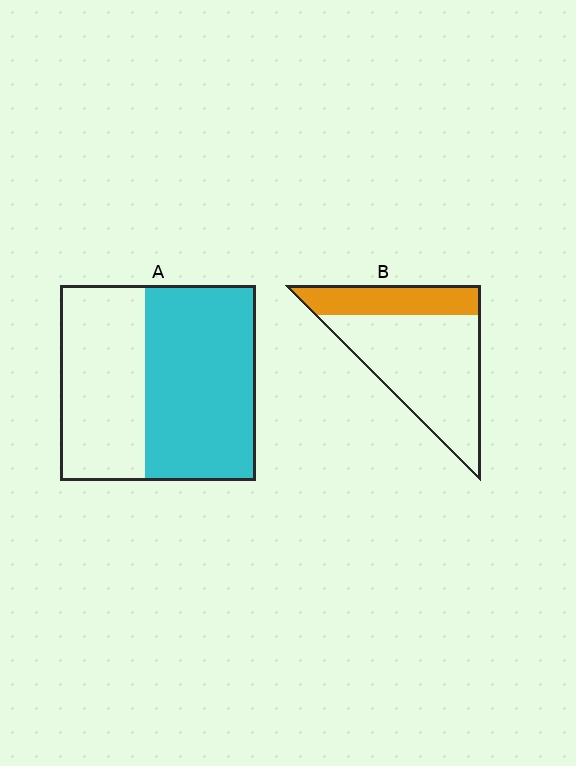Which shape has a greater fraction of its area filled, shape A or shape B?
Shape A.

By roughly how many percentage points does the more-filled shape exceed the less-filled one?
By roughly 30 percentage points (A over B).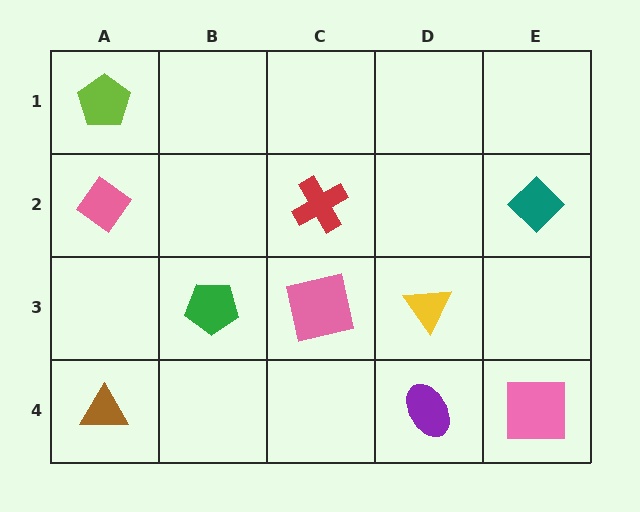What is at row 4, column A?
A brown triangle.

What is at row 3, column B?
A green pentagon.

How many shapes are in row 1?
1 shape.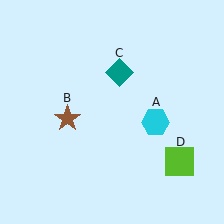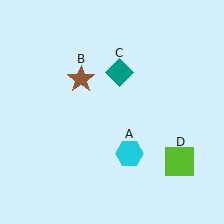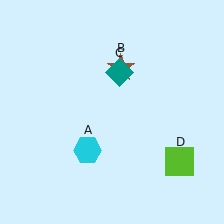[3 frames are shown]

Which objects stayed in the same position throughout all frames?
Teal diamond (object C) and lime square (object D) remained stationary.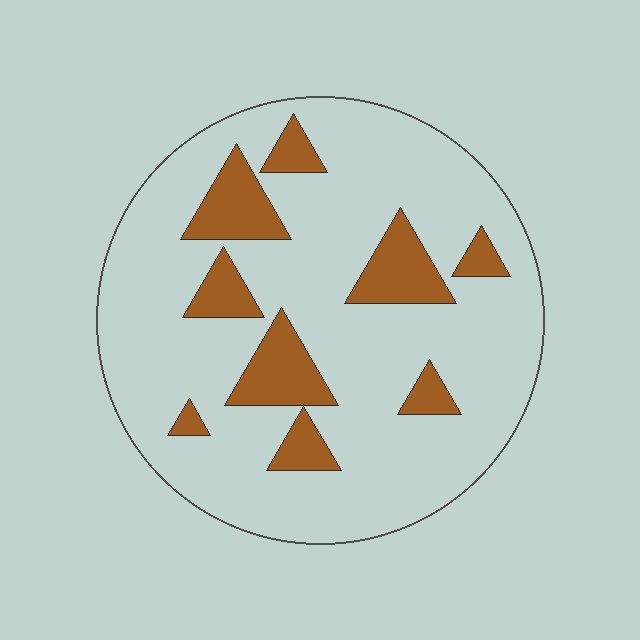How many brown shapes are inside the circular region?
9.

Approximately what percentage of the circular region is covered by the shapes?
Approximately 20%.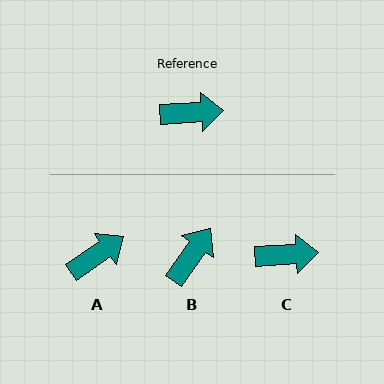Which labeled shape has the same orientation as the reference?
C.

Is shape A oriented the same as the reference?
No, it is off by about 31 degrees.